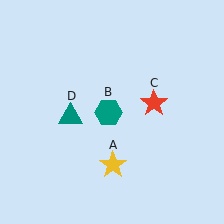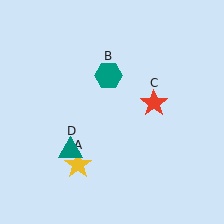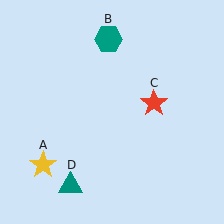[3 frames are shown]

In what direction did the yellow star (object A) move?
The yellow star (object A) moved left.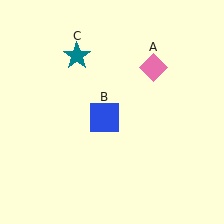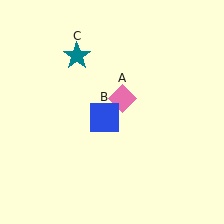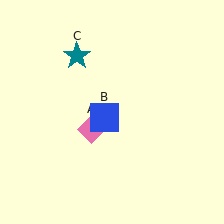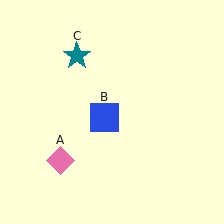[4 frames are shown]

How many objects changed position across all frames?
1 object changed position: pink diamond (object A).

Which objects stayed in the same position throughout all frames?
Blue square (object B) and teal star (object C) remained stationary.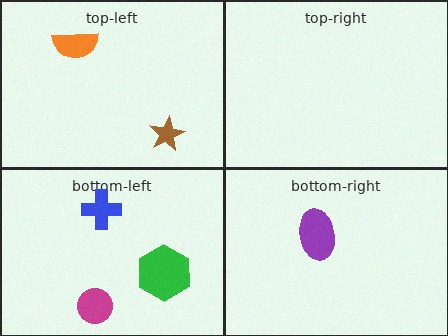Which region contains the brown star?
The top-left region.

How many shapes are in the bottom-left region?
3.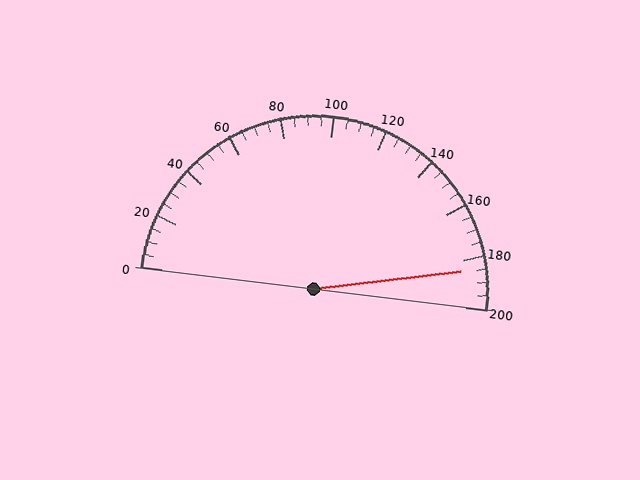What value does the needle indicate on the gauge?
The needle indicates approximately 185.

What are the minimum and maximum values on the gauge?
The gauge ranges from 0 to 200.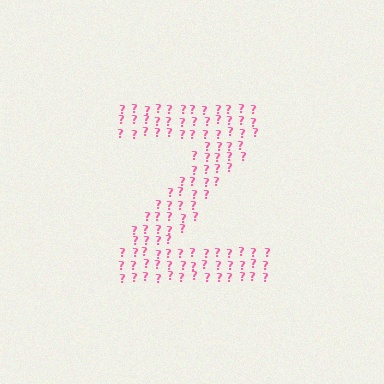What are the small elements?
The small elements are question marks.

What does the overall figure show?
The overall figure shows the letter Z.